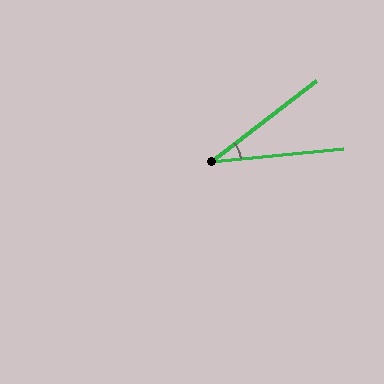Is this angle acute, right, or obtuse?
It is acute.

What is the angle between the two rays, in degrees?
Approximately 32 degrees.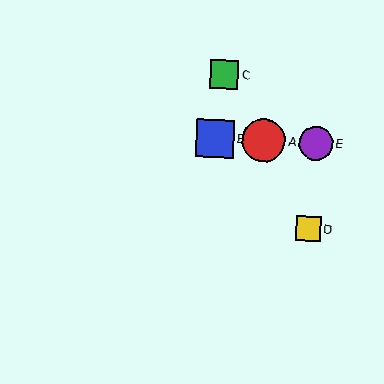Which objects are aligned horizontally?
Objects A, B, E are aligned horizontally.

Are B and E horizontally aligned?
Yes, both are at y≈138.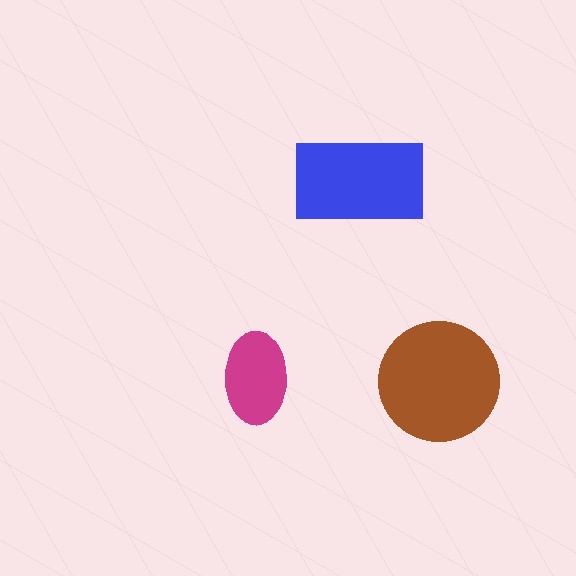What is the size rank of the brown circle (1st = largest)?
1st.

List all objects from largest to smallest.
The brown circle, the blue rectangle, the magenta ellipse.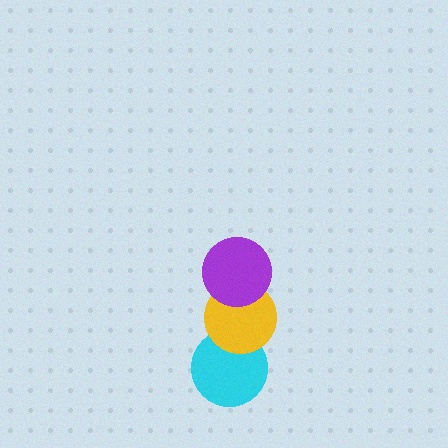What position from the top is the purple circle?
The purple circle is 1st from the top.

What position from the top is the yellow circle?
The yellow circle is 2nd from the top.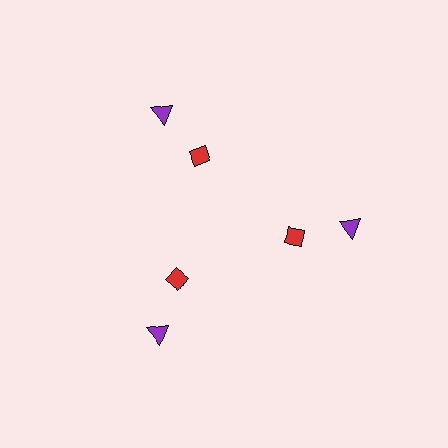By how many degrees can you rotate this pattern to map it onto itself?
The pattern maps onto itself every 120 degrees of rotation.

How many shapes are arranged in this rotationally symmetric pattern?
There are 6 shapes, arranged in 3 groups of 2.